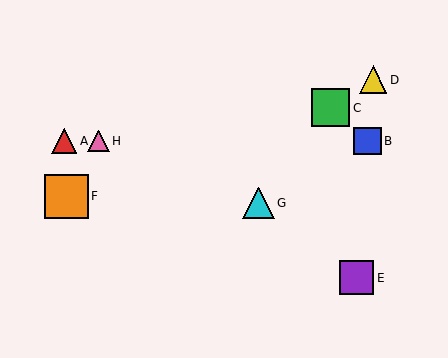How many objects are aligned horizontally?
3 objects (A, B, H) are aligned horizontally.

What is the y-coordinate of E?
Object E is at y≈278.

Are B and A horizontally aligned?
Yes, both are at y≈141.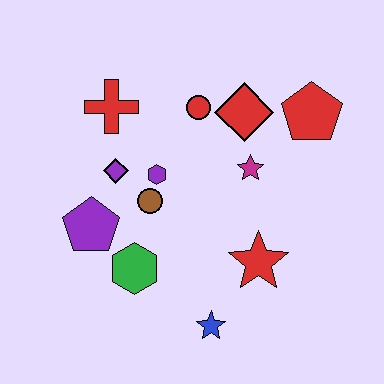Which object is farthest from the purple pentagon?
The red pentagon is farthest from the purple pentagon.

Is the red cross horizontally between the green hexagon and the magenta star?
No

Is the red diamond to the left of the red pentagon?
Yes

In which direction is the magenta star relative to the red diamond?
The magenta star is below the red diamond.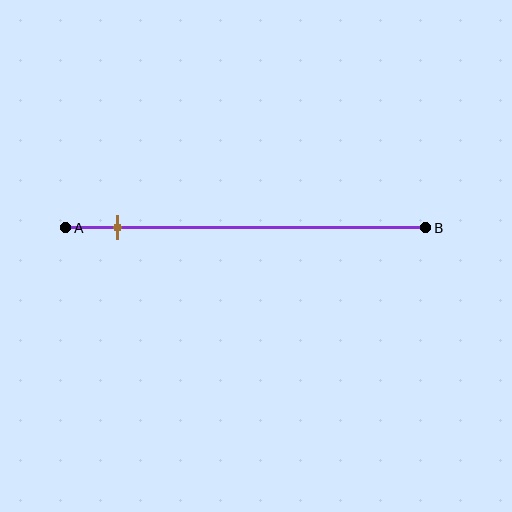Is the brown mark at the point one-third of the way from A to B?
No, the mark is at about 15% from A, not at the 33% one-third point.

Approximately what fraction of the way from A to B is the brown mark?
The brown mark is approximately 15% of the way from A to B.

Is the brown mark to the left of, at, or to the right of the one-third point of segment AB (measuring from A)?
The brown mark is to the left of the one-third point of segment AB.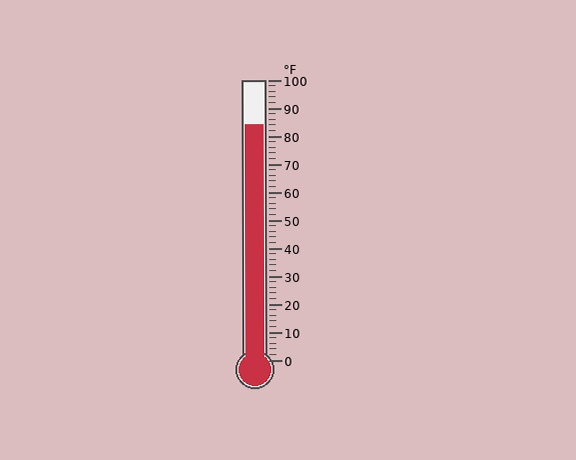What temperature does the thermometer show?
The thermometer shows approximately 84°F.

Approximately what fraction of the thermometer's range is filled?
The thermometer is filled to approximately 85% of its range.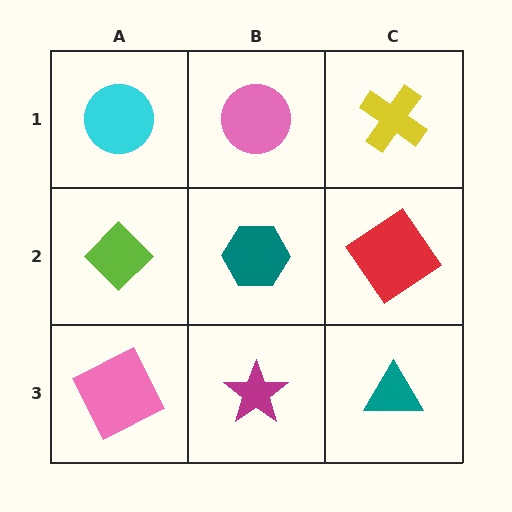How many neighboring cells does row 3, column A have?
2.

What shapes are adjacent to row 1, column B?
A teal hexagon (row 2, column B), a cyan circle (row 1, column A), a yellow cross (row 1, column C).